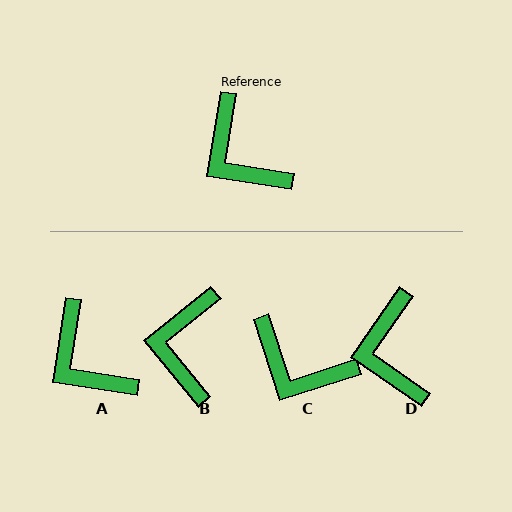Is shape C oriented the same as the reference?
No, it is off by about 27 degrees.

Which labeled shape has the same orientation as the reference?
A.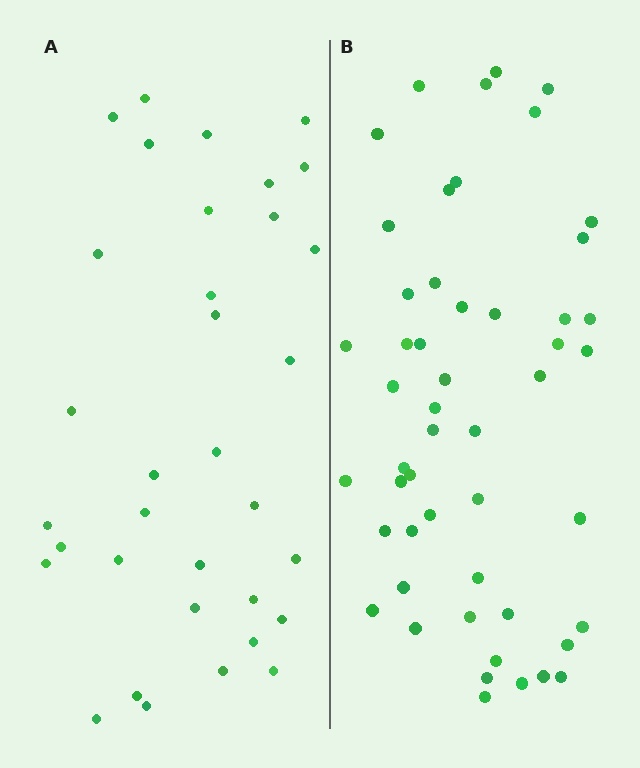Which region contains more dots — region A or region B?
Region B (the right region) has more dots.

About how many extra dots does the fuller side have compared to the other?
Region B has approximately 15 more dots than region A.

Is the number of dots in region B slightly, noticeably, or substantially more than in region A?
Region B has substantially more. The ratio is roughly 1.5 to 1.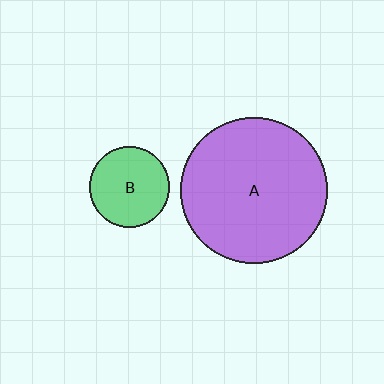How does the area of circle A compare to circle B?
Approximately 3.3 times.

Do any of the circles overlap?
No, none of the circles overlap.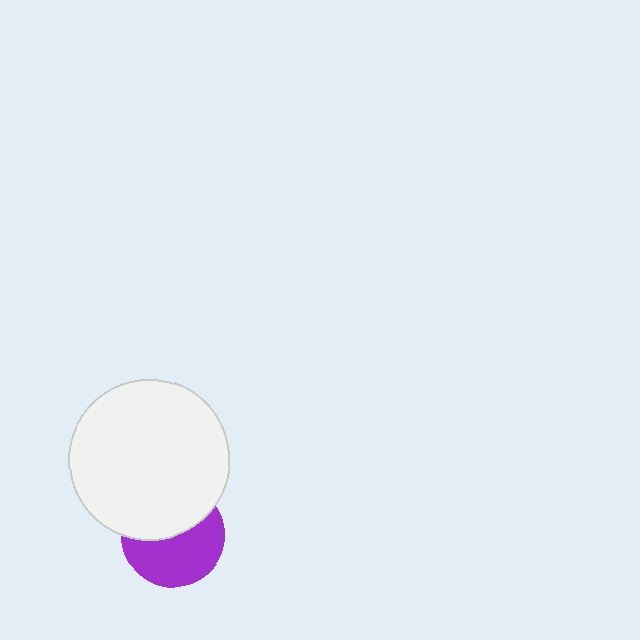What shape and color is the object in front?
The object in front is a white circle.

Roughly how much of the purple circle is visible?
About half of it is visible (roughly 55%).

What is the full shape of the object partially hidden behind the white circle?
The partially hidden object is a purple circle.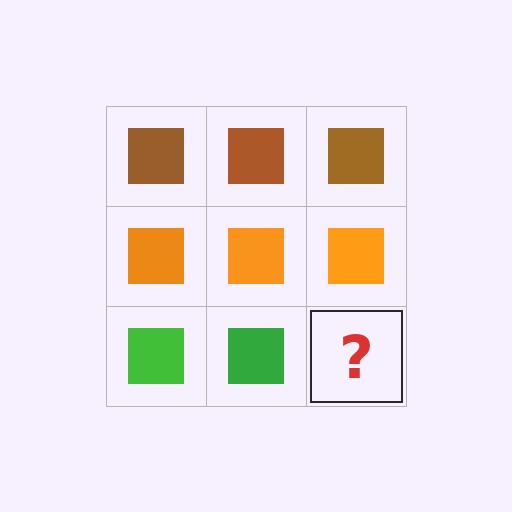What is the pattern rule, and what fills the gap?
The rule is that each row has a consistent color. The gap should be filled with a green square.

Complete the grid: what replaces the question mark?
The question mark should be replaced with a green square.